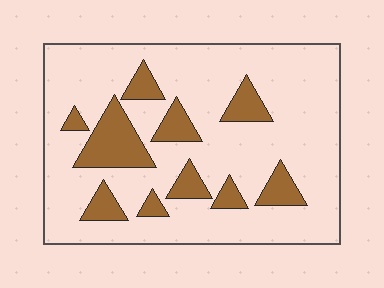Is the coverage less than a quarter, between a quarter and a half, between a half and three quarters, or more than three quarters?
Less than a quarter.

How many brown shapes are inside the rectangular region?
10.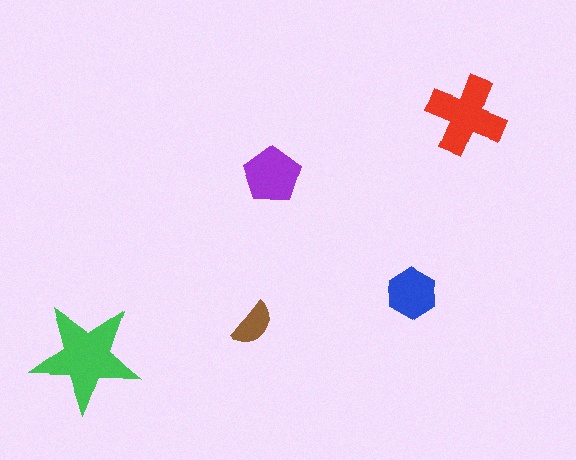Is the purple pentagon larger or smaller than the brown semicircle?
Larger.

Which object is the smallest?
The brown semicircle.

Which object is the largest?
The green star.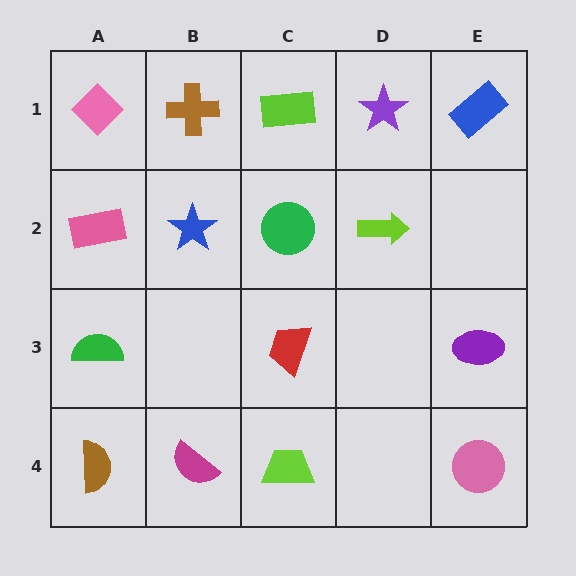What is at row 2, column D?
A lime arrow.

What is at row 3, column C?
A red trapezoid.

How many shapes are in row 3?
3 shapes.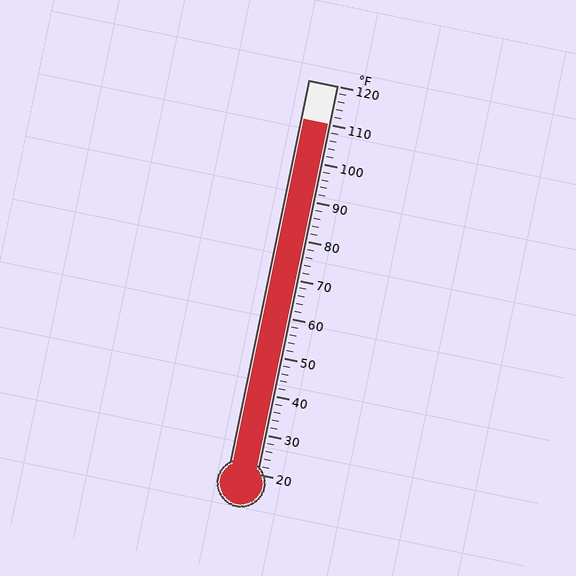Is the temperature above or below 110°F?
The temperature is at 110°F.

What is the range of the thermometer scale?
The thermometer scale ranges from 20°F to 120°F.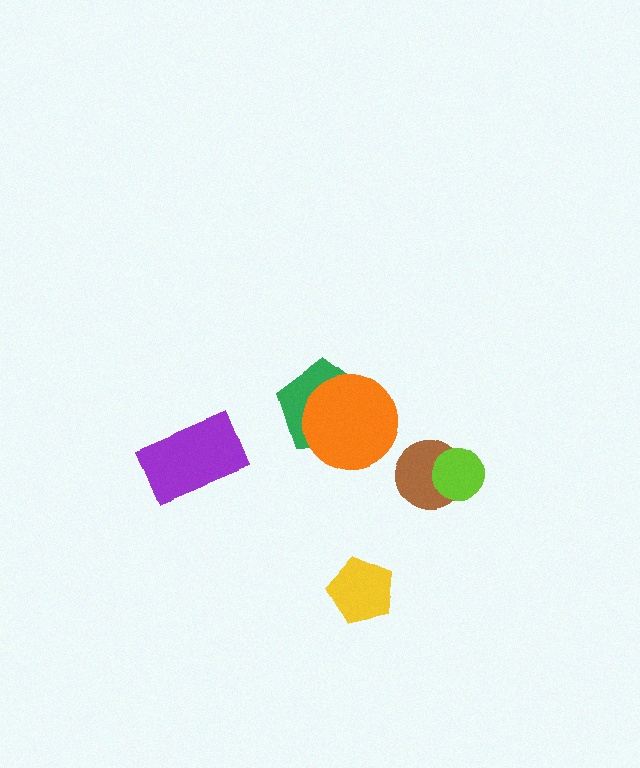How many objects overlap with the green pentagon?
1 object overlaps with the green pentagon.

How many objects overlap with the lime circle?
1 object overlaps with the lime circle.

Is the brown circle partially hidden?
Yes, it is partially covered by another shape.